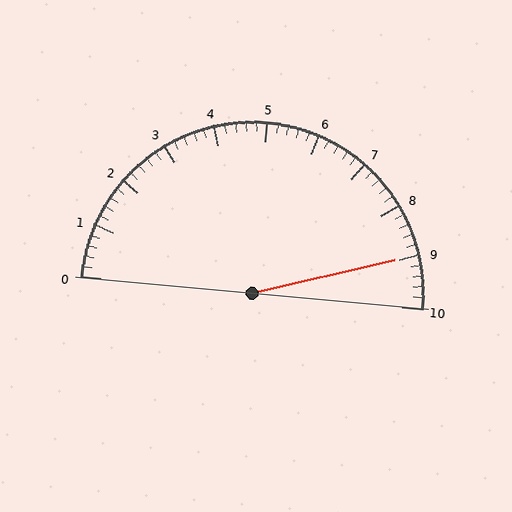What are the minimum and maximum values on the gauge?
The gauge ranges from 0 to 10.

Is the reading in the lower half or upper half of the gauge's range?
The reading is in the upper half of the range (0 to 10).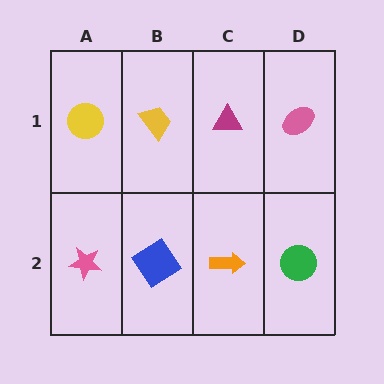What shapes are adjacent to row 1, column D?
A green circle (row 2, column D), a magenta triangle (row 1, column C).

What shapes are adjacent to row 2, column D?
A pink ellipse (row 1, column D), an orange arrow (row 2, column C).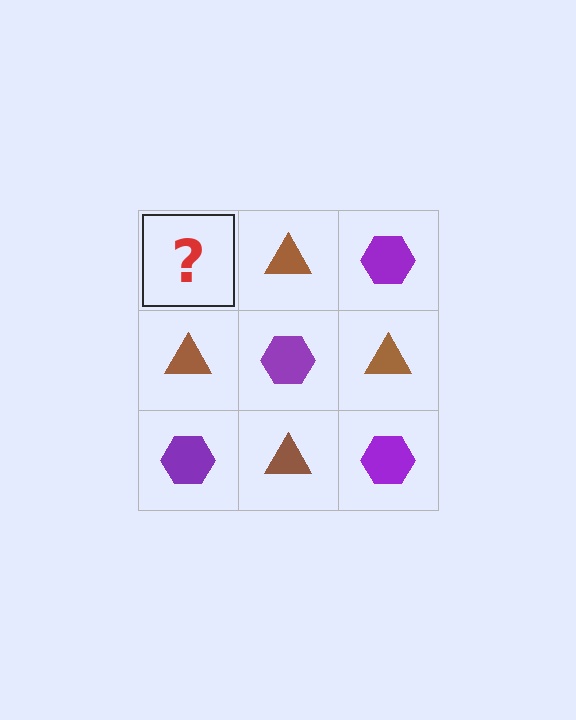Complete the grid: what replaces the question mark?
The question mark should be replaced with a purple hexagon.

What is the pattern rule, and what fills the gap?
The rule is that it alternates purple hexagon and brown triangle in a checkerboard pattern. The gap should be filled with a purple hexagon.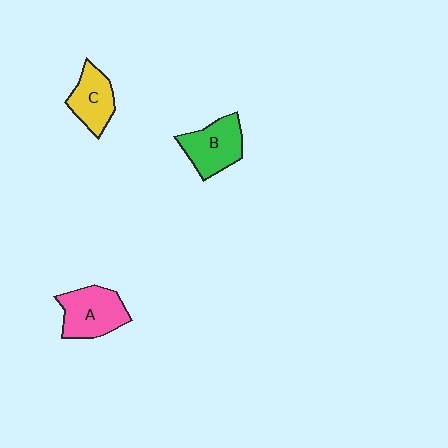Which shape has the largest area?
Shape A (pink).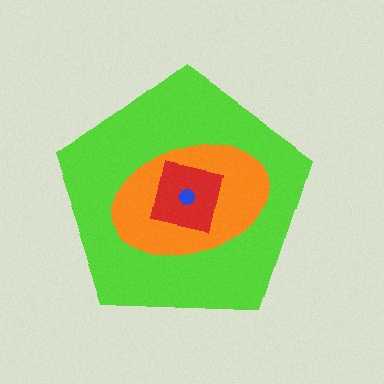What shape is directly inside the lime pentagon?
The orange ellipse.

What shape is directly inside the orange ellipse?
The red square.